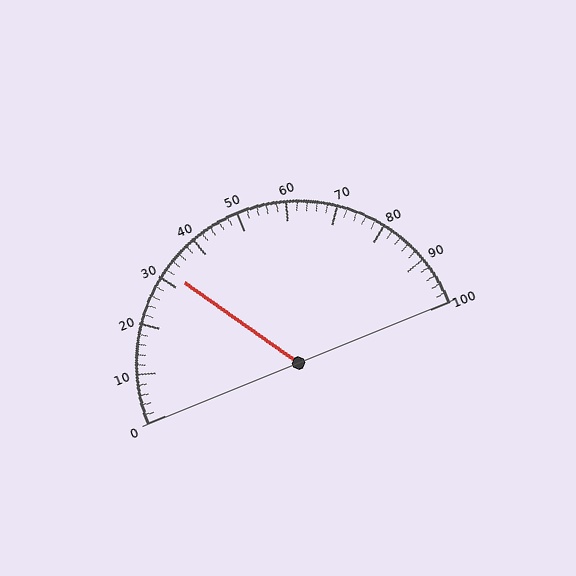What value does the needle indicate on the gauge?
The needle indicates approximately 32.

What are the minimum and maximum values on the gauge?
The gauge ranges from 0 to 100.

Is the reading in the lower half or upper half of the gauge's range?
The reading is in the lower half of the range (0 to 100).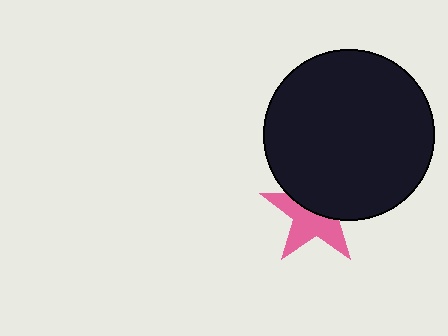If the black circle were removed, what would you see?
You would see the complete pink star.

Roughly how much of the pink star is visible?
About half of it is visible (roughly 53%).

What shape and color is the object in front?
The object in front is a black circle.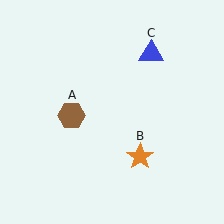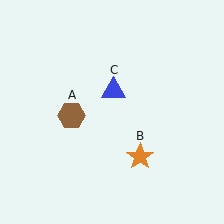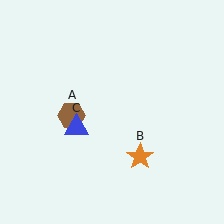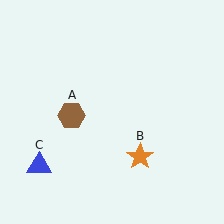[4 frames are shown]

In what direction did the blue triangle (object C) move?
The blue triangle (object C) moved down and to the left.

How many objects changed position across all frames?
1 object changed position: blue triangle (object C).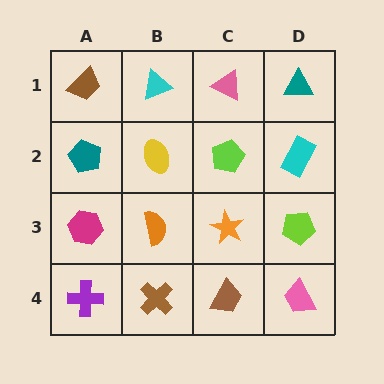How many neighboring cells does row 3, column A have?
3.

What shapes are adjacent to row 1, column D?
A cyan rectangle (row 2, column D), a pink triangle (row 1, column C).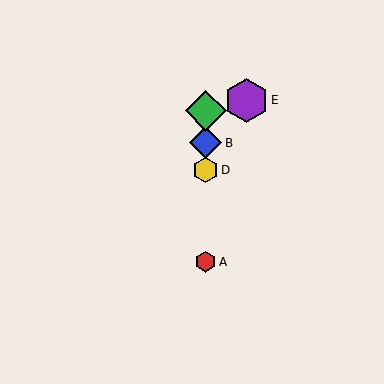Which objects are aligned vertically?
Objects A, B, C, D are aligned vertically.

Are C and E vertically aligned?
No, C is at x≈206 and E is at x≈246.